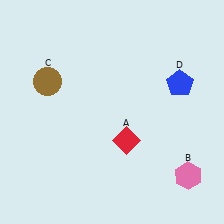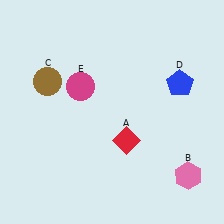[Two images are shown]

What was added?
A magenta circle (E) was added in Image 2.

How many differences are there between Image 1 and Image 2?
There is 1 difference between the two images.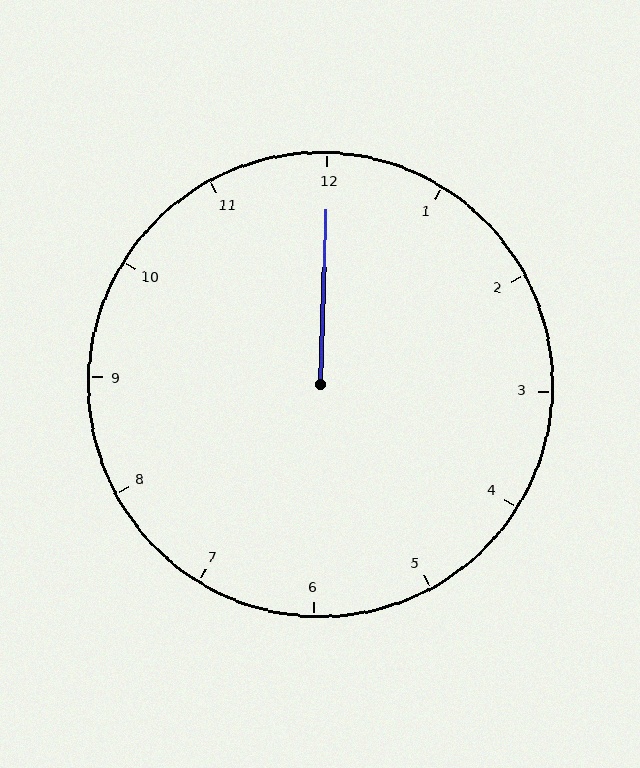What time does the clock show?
12:00.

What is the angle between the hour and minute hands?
Approximately 0 degrees.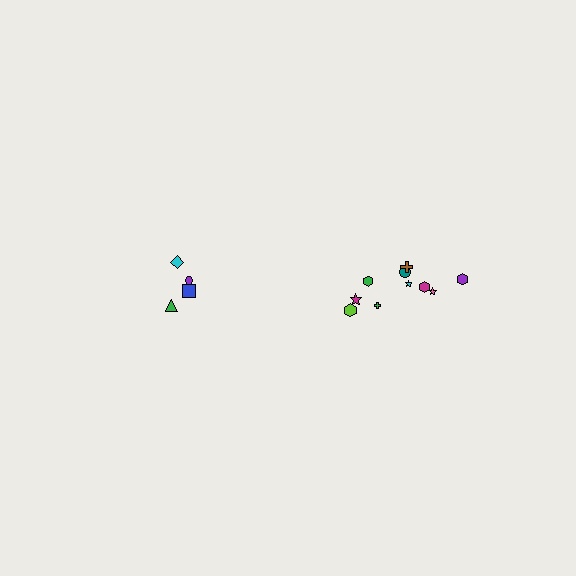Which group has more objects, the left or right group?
The right group.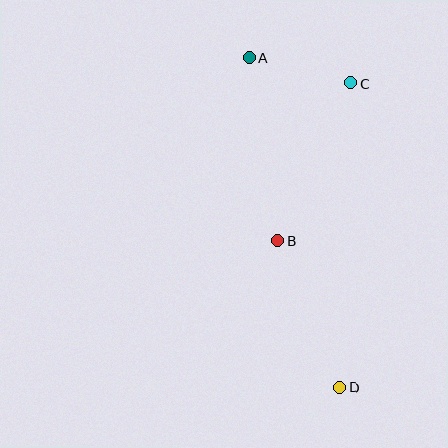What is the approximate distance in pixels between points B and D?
The distance between B and D is approximately 160 pixels.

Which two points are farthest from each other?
Points A and D are farthest from each other.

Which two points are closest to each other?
Points A and C are closest to each other.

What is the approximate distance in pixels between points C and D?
The distance between C and D is approximately 305 pixels.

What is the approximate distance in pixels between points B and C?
The distance between B and C is approximately 173 pixels.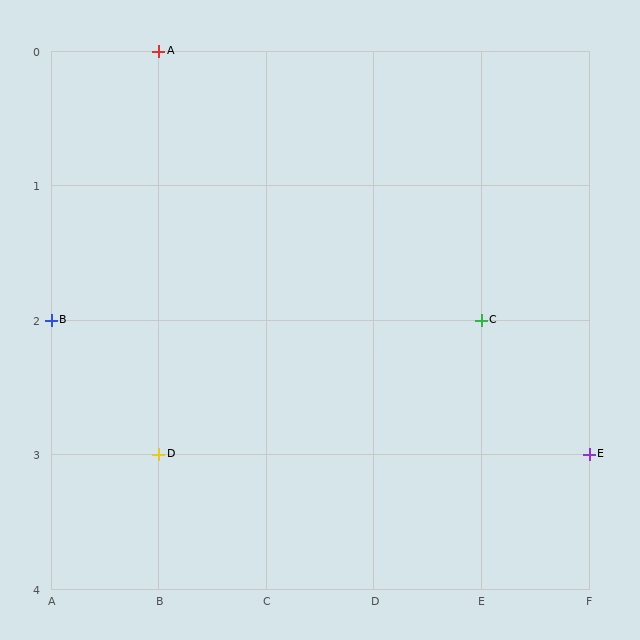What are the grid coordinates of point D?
Point D is at grid coordinates (B, 3).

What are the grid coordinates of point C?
Point C is at grid coordinates (E, 2).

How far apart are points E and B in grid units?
Points E and B are 5 columns and 1 row apart (about 5.1 grid units diagonally).